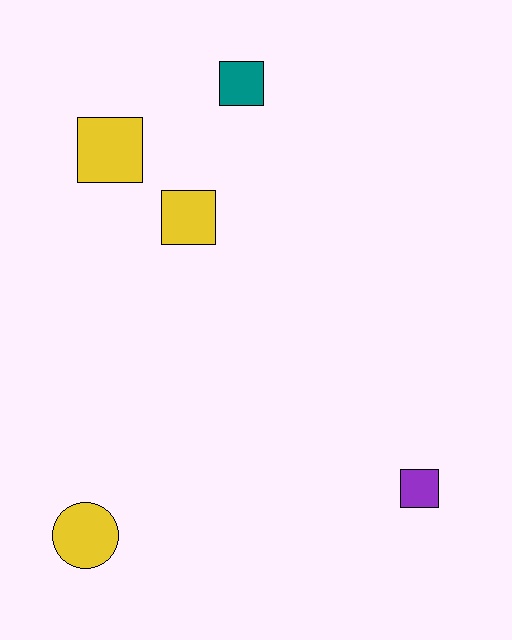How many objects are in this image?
There are 5 objects.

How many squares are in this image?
There are 4 squares.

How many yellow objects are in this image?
There are 3 yellow objects.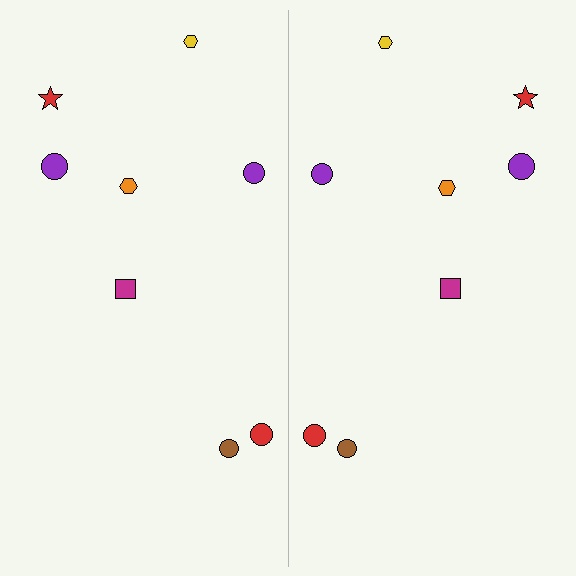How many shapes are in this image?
There are 16 shapes in this image.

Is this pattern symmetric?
Yes, this pattern has bilateral (reflection) symmetry.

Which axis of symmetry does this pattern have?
The pattern has a vertical axis of symmetry running through the center of the image.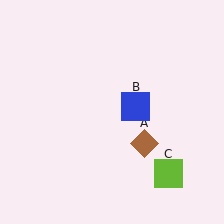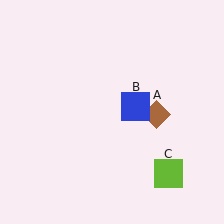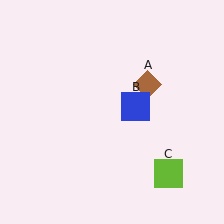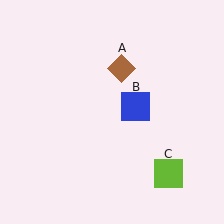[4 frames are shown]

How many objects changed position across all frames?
1 object changed position: brown diamond (object A).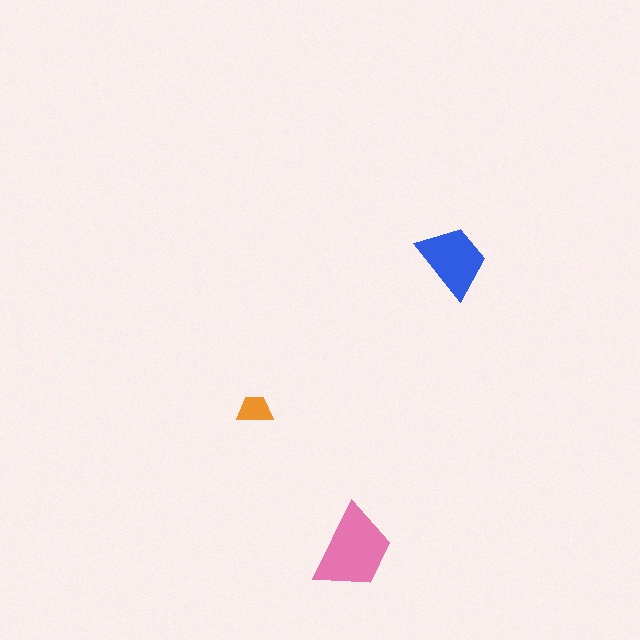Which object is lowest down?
The pink trapezoid is bottommost.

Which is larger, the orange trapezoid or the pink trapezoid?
The pink one.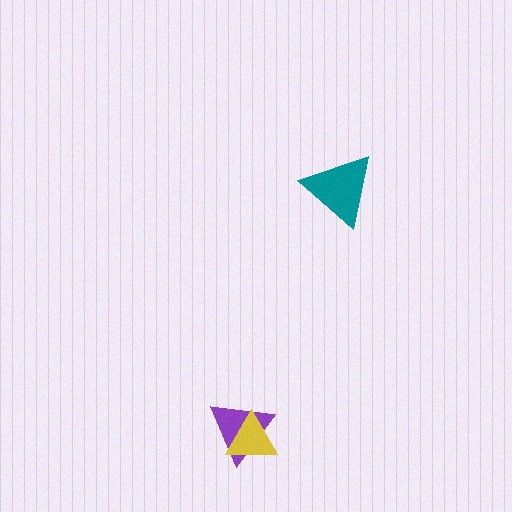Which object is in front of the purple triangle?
The yellow triangle is in front of the purple triangle.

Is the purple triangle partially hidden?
Yes, it is partially covered by another shape.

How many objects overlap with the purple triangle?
1 object overlaps with the purple triangle.